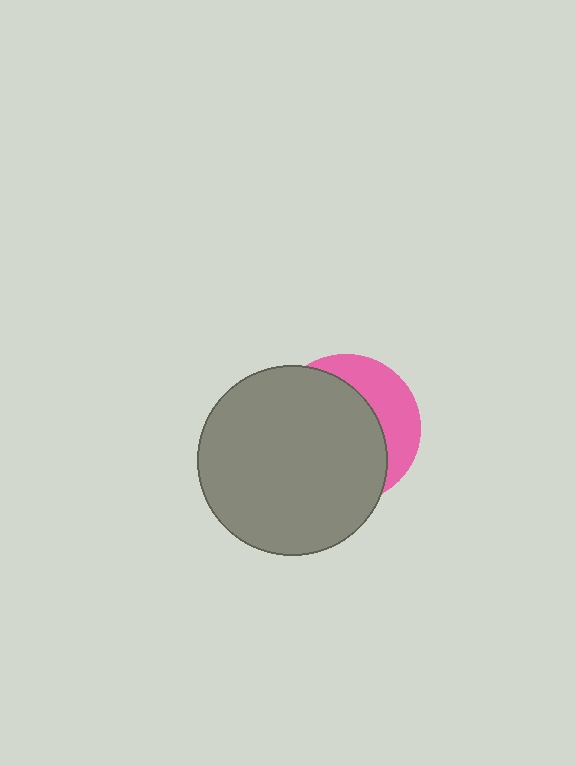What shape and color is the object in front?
The object in front is a gray circle.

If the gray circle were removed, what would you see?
You would see the complete pink circle.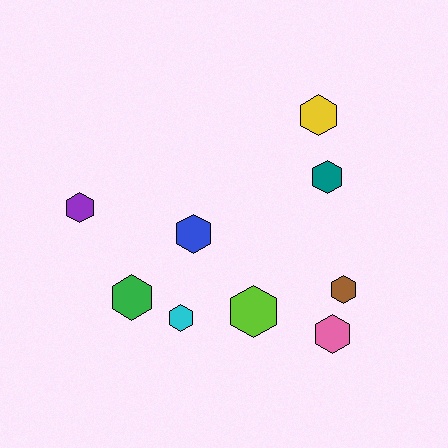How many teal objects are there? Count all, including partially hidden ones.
There is 1 teal object.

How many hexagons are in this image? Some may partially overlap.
There are 9 hexagons.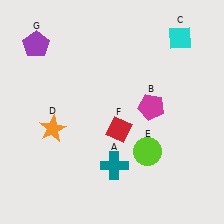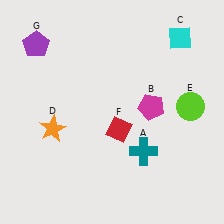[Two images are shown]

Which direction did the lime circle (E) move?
The lime circle (E) moved up.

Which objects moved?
The objects that moved are: the teal cross (A), the lime circle (E).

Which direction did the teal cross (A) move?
The teal cross (A) moved right.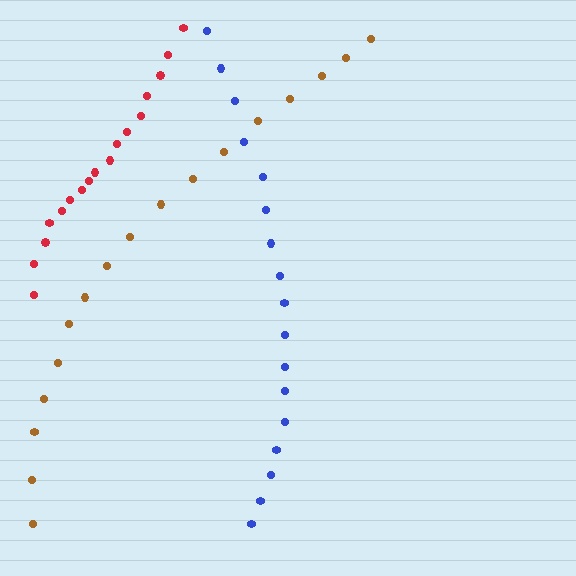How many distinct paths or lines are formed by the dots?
There are 3 distinct paths.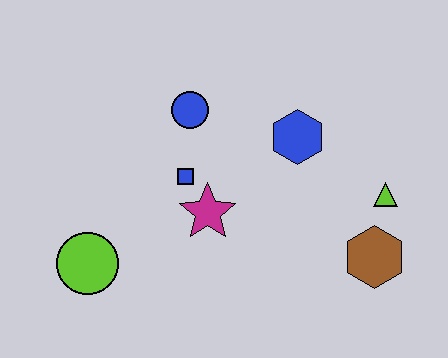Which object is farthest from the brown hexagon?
The lime circle is farthest from the brown hexagon.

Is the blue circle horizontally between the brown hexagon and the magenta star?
No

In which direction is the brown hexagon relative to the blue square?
The brown hexagon is to the right of the blue square.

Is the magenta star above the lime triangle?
No